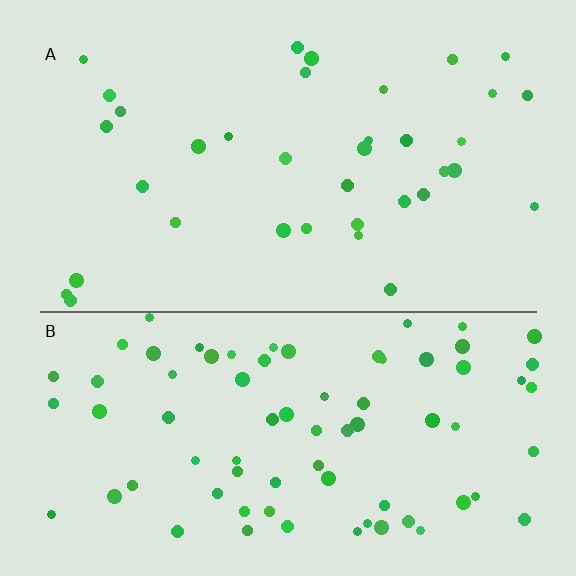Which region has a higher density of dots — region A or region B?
B (the bottom).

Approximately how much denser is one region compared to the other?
Approximately 2.2× — region B over region A.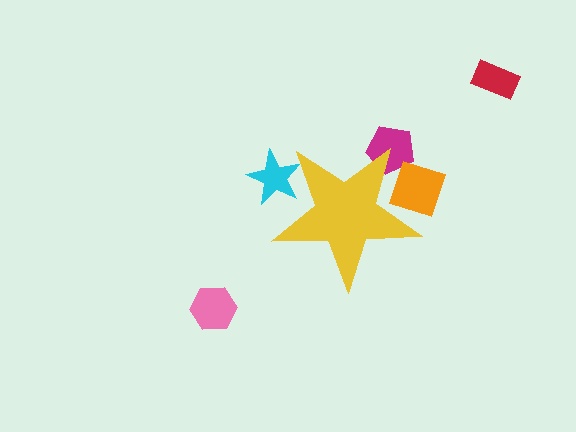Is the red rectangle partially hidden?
No, the red rectangle is fully visible.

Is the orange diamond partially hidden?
Yes, the orange diamond is partially hidden behind the yellow star.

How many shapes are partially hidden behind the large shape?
3 shapes are partially hidden.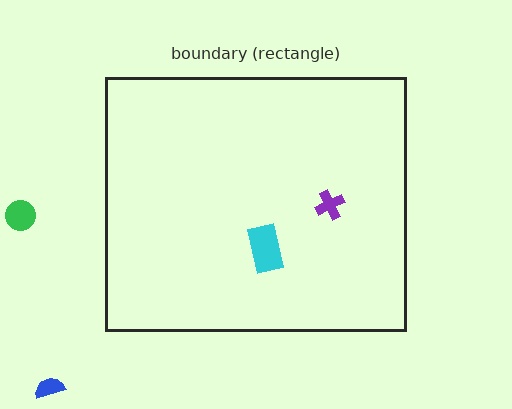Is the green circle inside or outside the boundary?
Outside.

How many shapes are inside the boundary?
2 inside, 2 outside.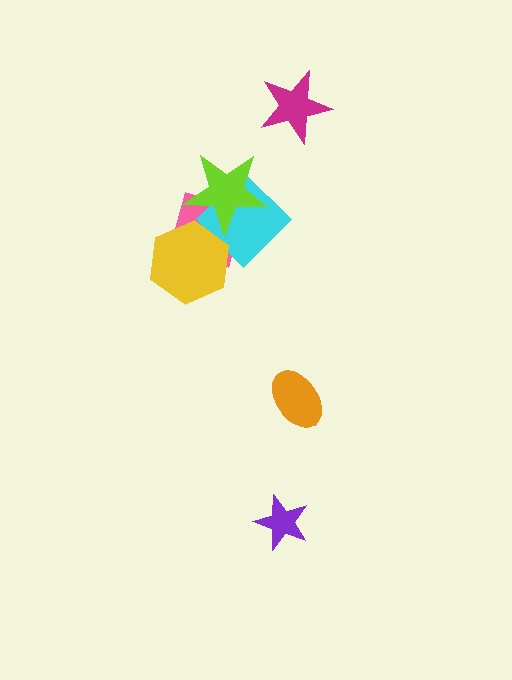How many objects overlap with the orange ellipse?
0 objects overlap with the orange ellipse.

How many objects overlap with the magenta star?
0 objects overlap with the magenta star.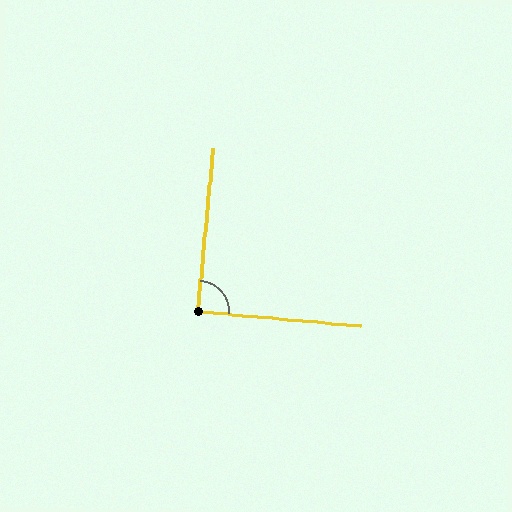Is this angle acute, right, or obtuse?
It is approximately a right angle.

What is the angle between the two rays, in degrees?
Approximately 90 degrees.